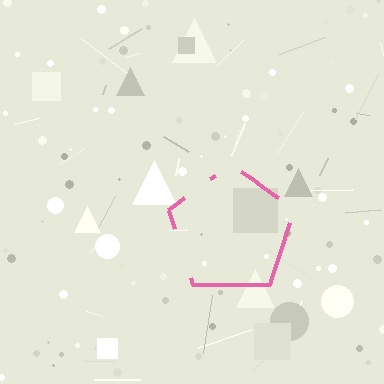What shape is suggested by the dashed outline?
The dashed outline suggests a pentagon.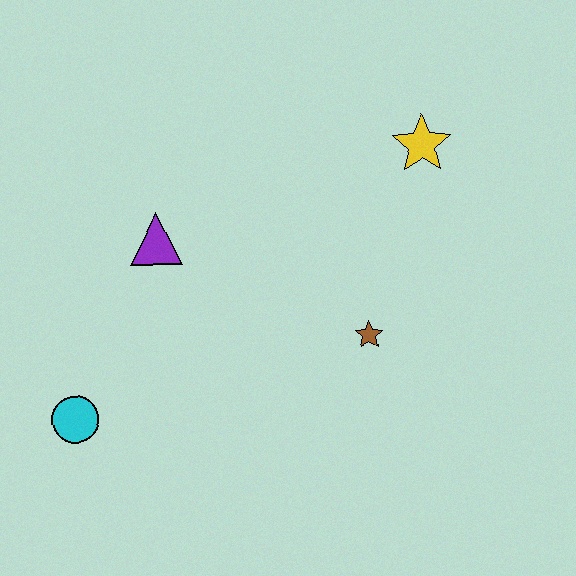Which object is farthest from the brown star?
The cyan circle is farthest from the brown star.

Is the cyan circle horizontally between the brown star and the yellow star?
No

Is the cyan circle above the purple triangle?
No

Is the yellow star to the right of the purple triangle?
Yes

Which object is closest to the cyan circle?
The purple triangle is closest to the cyan circle.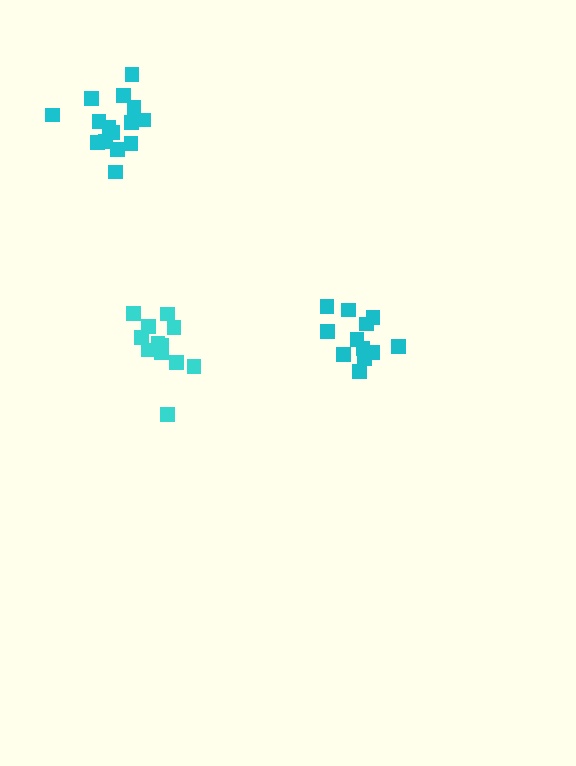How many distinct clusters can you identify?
There are 3 distinct clusters.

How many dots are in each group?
Group 1: 12 dots, Group 2: 13 dots, Group 3: 15 dots (40 total).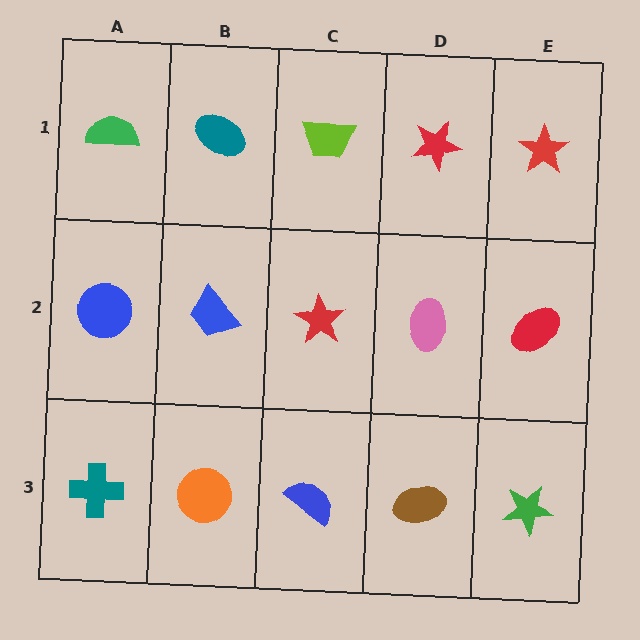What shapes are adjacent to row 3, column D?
A pink ellipse (row 2, column D), a blue semicircle (row 3, column C), a green star (row 3, column E).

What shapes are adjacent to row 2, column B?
A teal ellipse (row 1, column B), an orange circle (row 3, column B), a blue circle (row 2, column A), a red star (row 2, column C).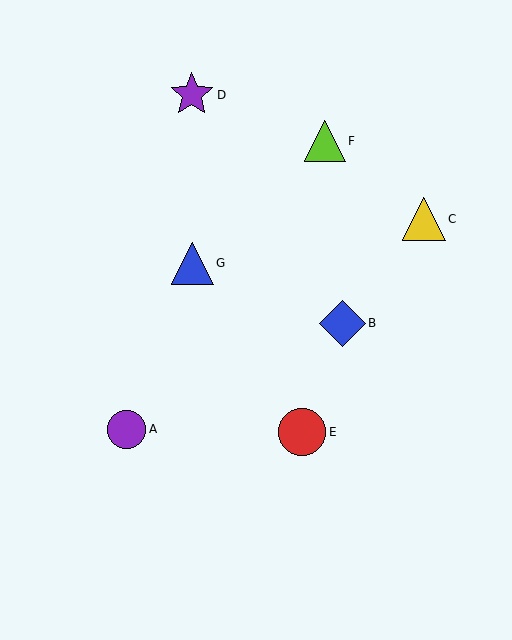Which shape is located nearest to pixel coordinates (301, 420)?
The red circle (labeled E) at (302, 432) is nearest to that location.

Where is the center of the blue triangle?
The center of the blue triangle is at (193, 263).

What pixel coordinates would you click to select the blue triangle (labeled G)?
Click at (193, 263) to select the blue triangle G.